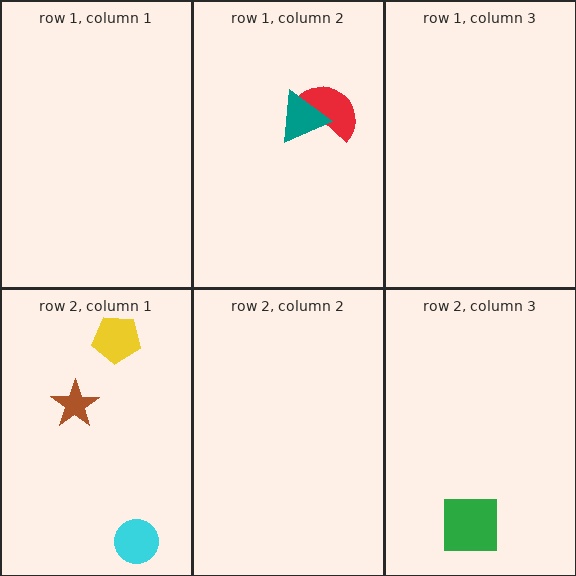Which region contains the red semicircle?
The row 1, column 2 region.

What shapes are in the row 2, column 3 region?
The green square.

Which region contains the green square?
The row 2, column 3 region.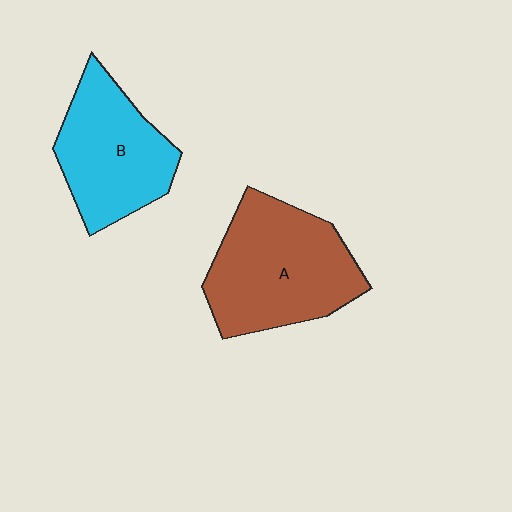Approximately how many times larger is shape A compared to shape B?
Approximately 1.2 times.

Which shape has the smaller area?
Shape B (cyan).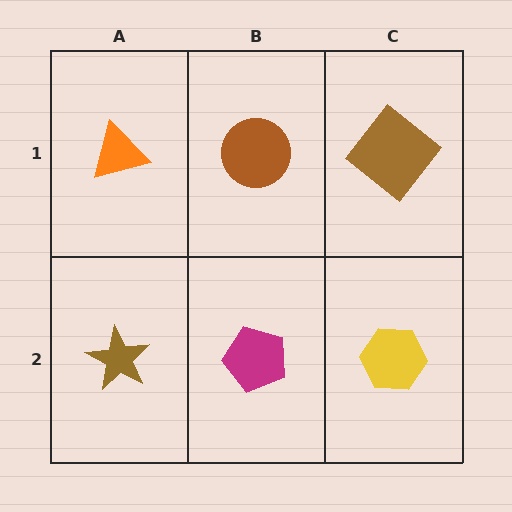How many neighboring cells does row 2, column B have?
3.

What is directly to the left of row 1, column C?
A brown circle.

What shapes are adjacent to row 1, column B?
A magenta pentagon (row 2, column B), an orange triangle (row 1, column A), a brown diamond (row 1, column C).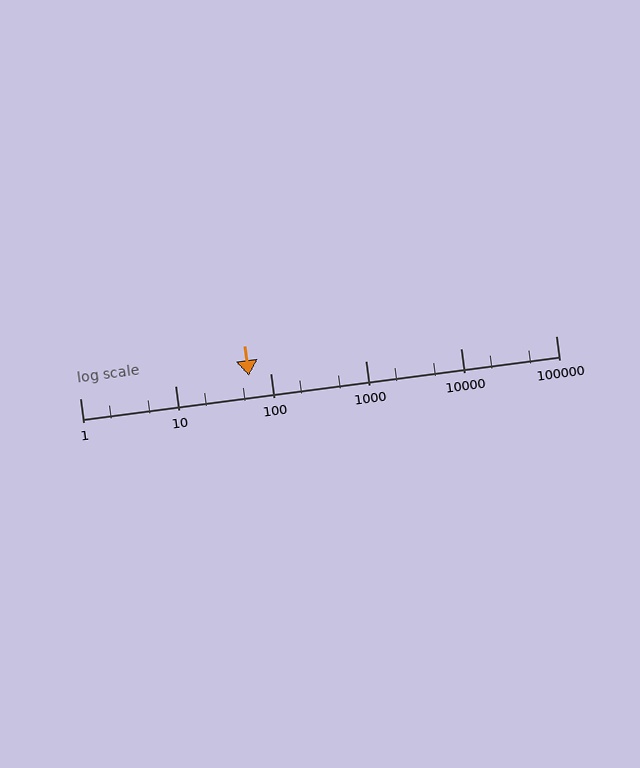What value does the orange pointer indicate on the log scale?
The pointer indicates approximately 60.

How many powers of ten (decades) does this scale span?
The scale spans 5 decades, from 1 to 100000.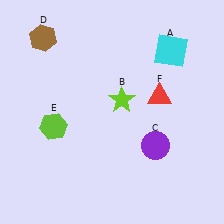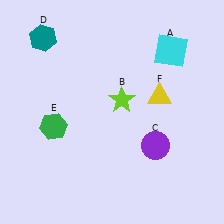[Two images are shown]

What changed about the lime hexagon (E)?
In Image 1, E is lime. In Image 2, it changed to green.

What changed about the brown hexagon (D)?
In Image 1, D is brown. In Image 2, it changed to teal.